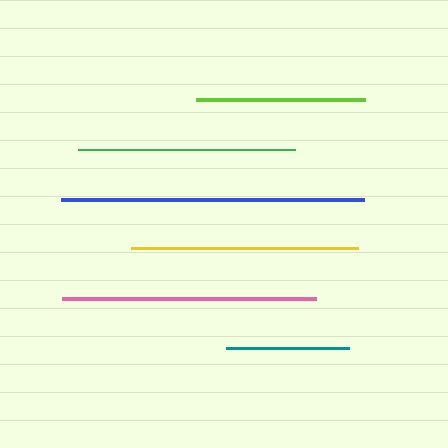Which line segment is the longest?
The blue line is the longest at approximately 302 pixels.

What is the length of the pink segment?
The pink segment is approximately 255 pixels long.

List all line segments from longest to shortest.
From longest to shortest: blue, pink, yellow, green, lime, teal.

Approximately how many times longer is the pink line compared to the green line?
The pink line is approximately 1.2 times the length of the green line.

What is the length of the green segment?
The green segment is approximately 217 pixels long.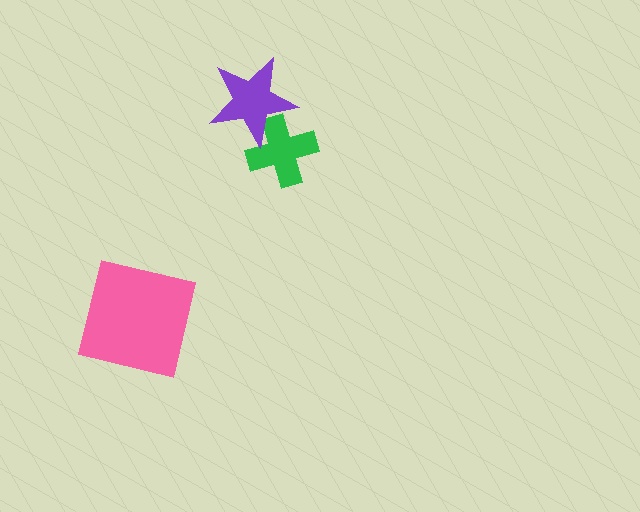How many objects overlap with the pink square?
0 objects overlap with the pink square.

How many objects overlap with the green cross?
1 object overlaps with the green cross.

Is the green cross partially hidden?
Yes, it is partially covered by another shape.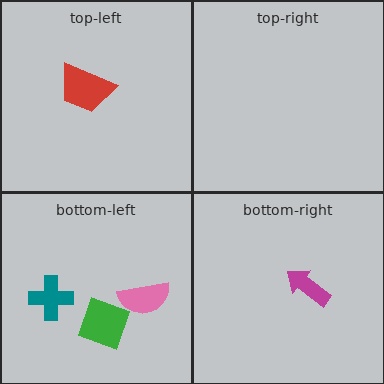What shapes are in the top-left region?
The red trapezoid.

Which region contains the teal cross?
The bottom-left region.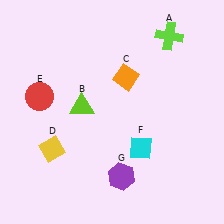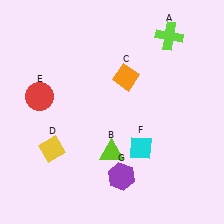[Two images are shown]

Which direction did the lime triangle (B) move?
The lime triangle (B) moved down.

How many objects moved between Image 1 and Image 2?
1 object moved between the two images.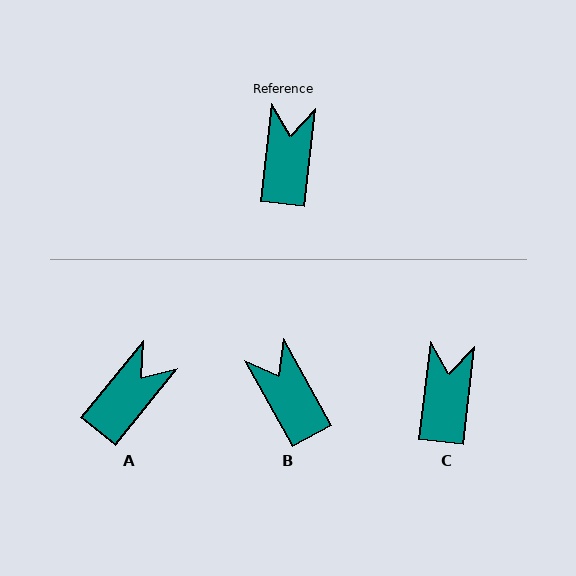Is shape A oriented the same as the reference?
No, it is off by about 33 degrees.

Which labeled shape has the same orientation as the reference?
C.